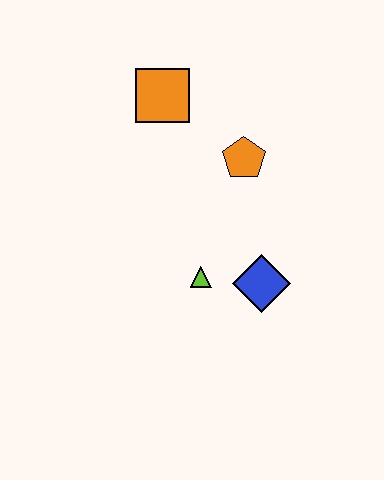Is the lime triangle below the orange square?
Yes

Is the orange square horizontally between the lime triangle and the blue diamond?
No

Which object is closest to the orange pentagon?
The orange square is closest to the orange pentagon.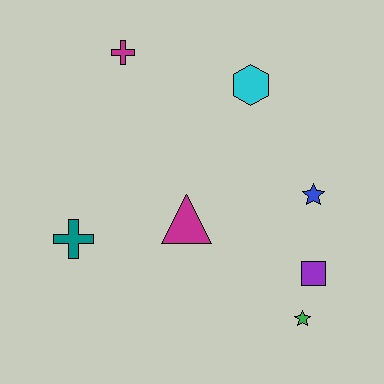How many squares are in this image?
There is 1 square.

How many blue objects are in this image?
There is 1 blue object.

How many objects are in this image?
There are 7 objects.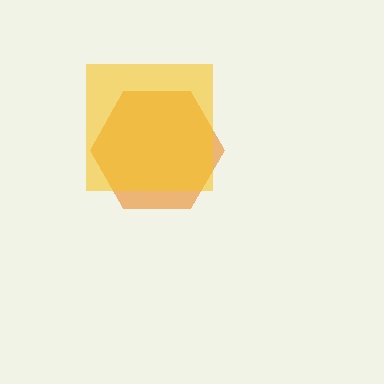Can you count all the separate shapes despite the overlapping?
Yes, there are 2 separate shapes.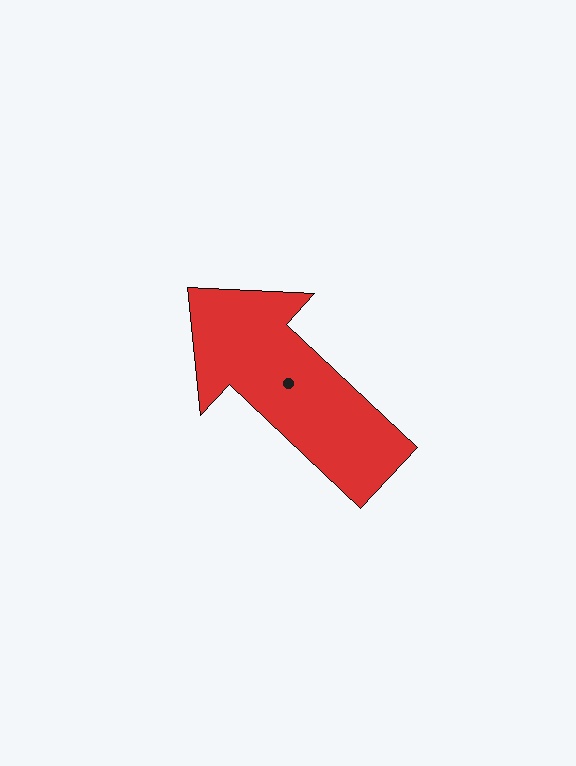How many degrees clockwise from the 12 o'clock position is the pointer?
Approximately 313 degrees.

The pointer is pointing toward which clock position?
Roughly 10 o'clock.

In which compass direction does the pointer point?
Northwest.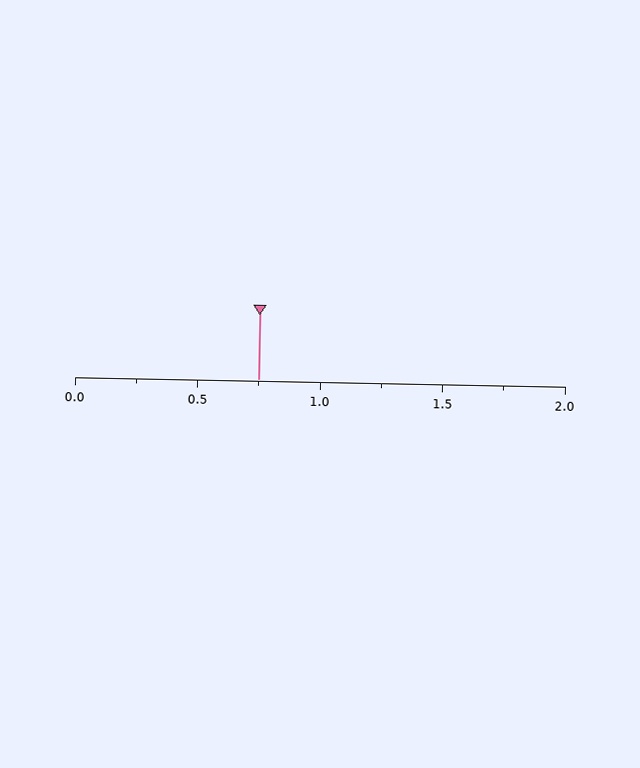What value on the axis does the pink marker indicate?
The marker indicates approximately 0.75.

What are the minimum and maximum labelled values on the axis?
The axis runs from 0.0 to 2.0.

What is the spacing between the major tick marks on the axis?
The major ticks are spaced 0.5 apart.